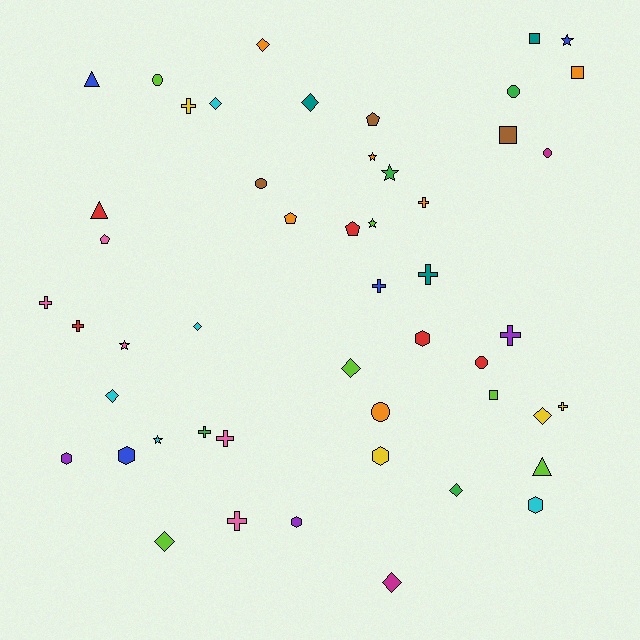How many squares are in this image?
There are 4 squares.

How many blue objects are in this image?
There are 4 blue objects.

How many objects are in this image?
There are 50 objects.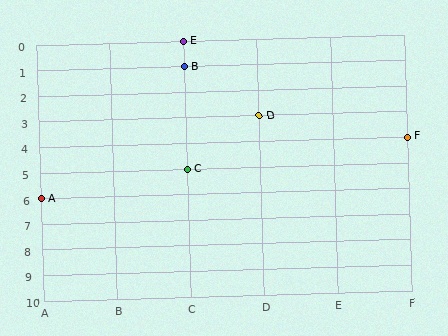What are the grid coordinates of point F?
Point F is at grid coordinates (F, 4).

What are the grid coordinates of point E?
Point E is at grid coordinates (C, 0).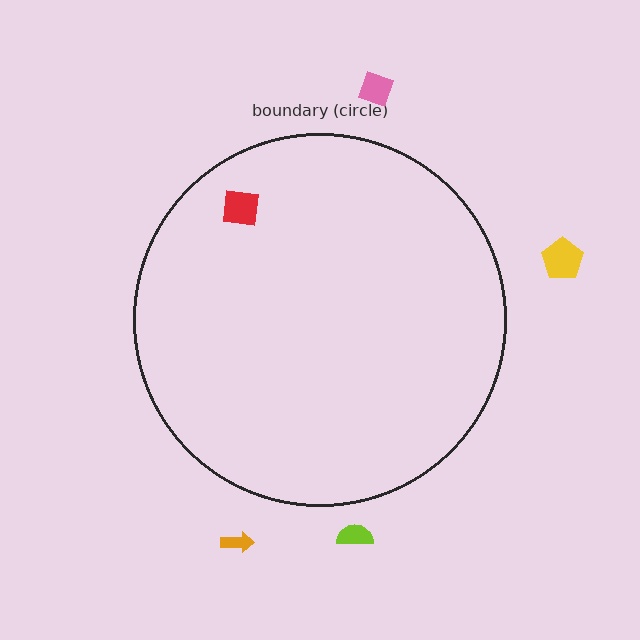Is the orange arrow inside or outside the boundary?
Outside.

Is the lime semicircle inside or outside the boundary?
Outside.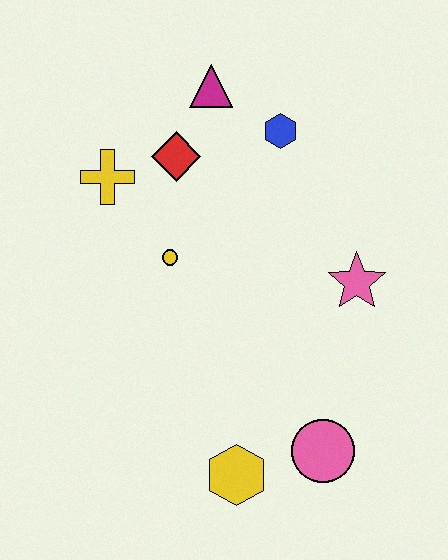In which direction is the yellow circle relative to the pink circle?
The yellow circle is above the pink circle.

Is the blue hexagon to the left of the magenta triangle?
No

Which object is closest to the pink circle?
The yellow hexagon is closest to the pink circle.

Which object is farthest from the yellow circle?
The pink circle is farthest from the yellow circle.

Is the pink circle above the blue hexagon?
No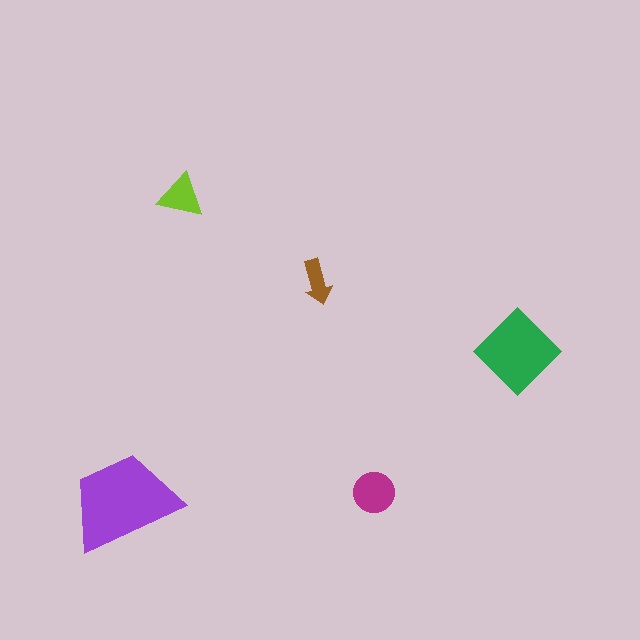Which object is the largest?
The purple trapezoid.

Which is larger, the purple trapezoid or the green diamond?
The purple trapezoid.